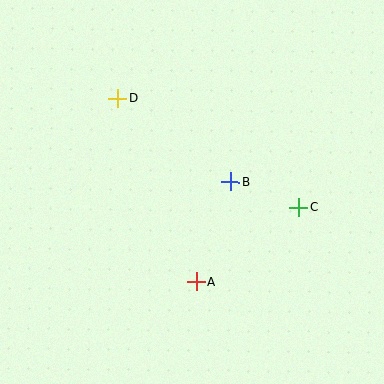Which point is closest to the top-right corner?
Point C is closest to the top-right corner.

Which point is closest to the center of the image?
Point B at (231, 182) is closest to the center.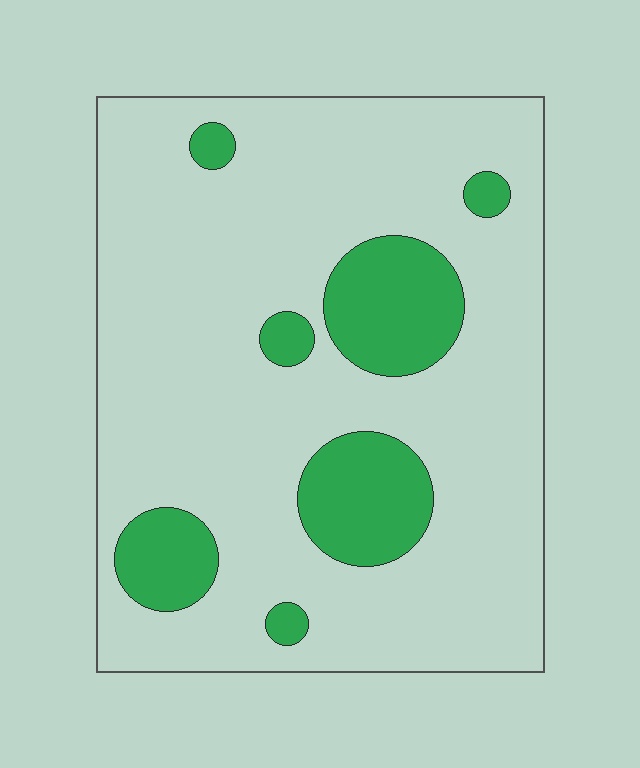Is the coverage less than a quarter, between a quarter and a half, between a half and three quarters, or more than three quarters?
Less than a quarter.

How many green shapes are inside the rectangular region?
7.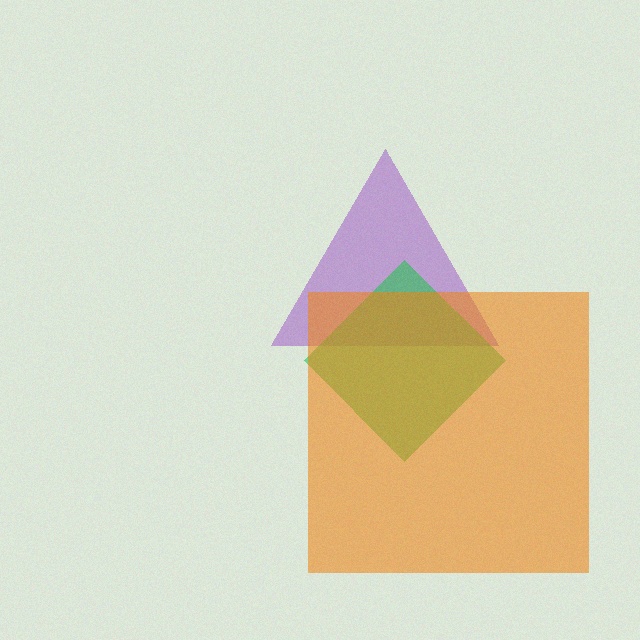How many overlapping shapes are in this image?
There are 3 overlapping shapes in the image.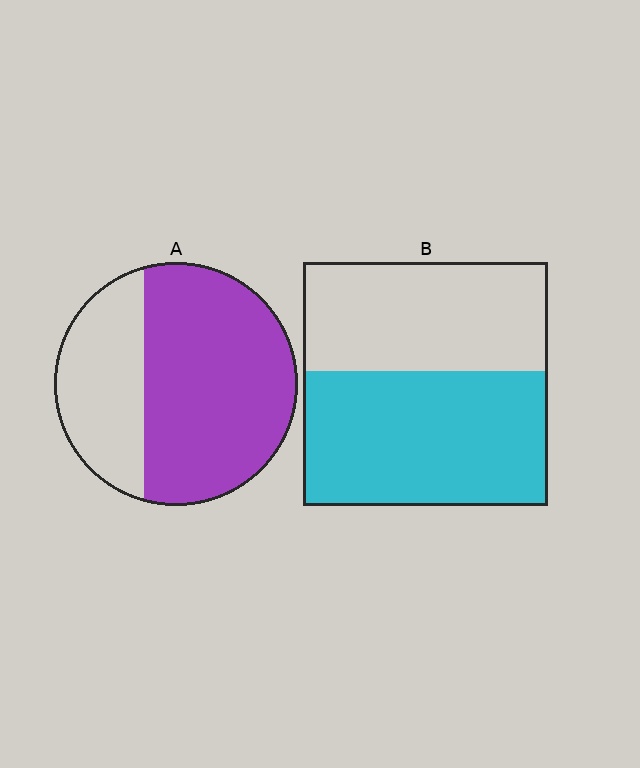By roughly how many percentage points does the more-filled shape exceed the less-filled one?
By roughly 10 percentage points (A over B).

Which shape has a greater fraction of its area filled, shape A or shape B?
Shape A.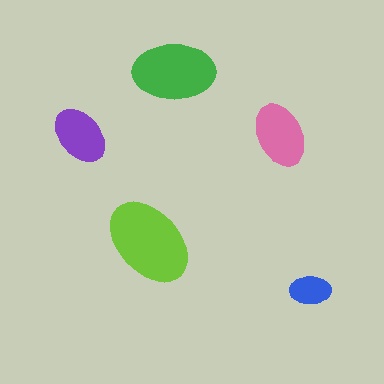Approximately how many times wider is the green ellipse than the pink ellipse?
About 1.5 times wider.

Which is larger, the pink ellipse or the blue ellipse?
The pink one.